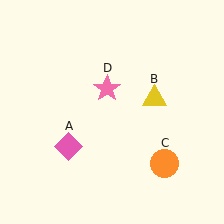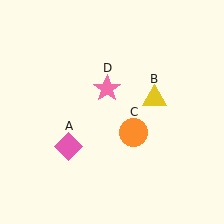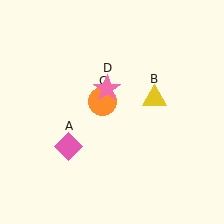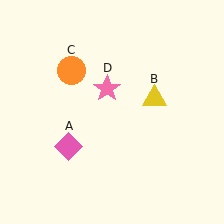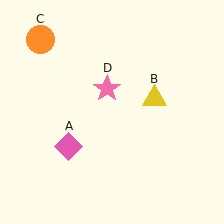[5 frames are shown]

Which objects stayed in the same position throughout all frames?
Pink diamond (object A) and yellow triangle (object B) and pink star (object D) remained stationary.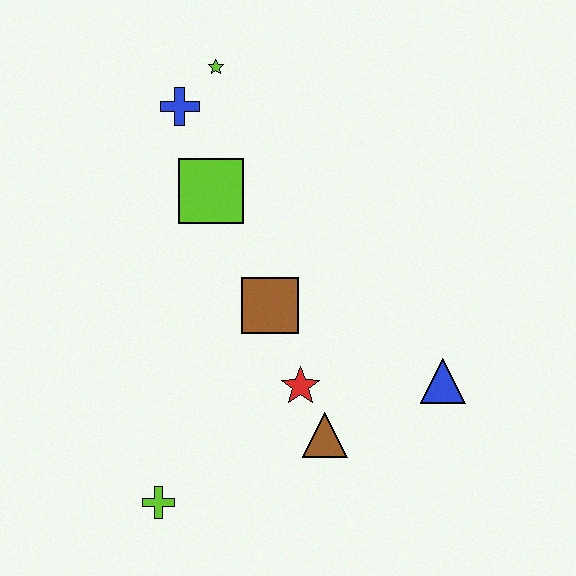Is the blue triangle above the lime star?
No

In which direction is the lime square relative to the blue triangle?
The lime square is to the left of the blue triangle.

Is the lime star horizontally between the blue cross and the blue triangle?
Yes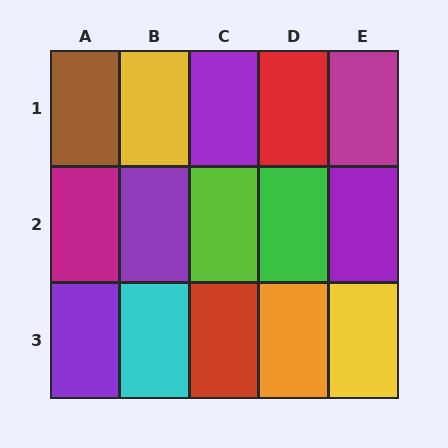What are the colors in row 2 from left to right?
Magenta, purple, lime, green, purple.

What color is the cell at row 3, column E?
Yellow.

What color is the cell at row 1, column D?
Red.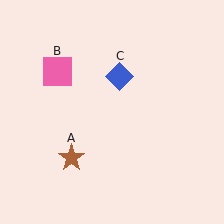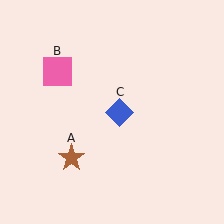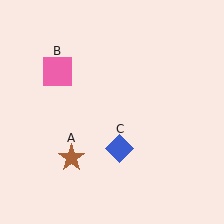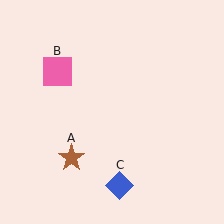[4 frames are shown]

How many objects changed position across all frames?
1 object changed position: blue diamond (object C).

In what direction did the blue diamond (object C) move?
The blue diamond (object C) moved down.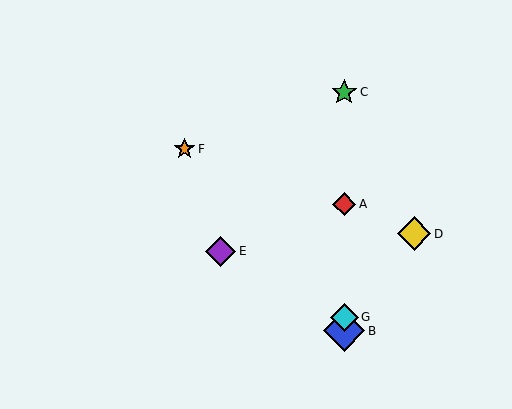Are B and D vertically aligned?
No, B is at x≈344 and D is at x≈414.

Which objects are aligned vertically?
Objects A, B, C, G are aligned vertically.